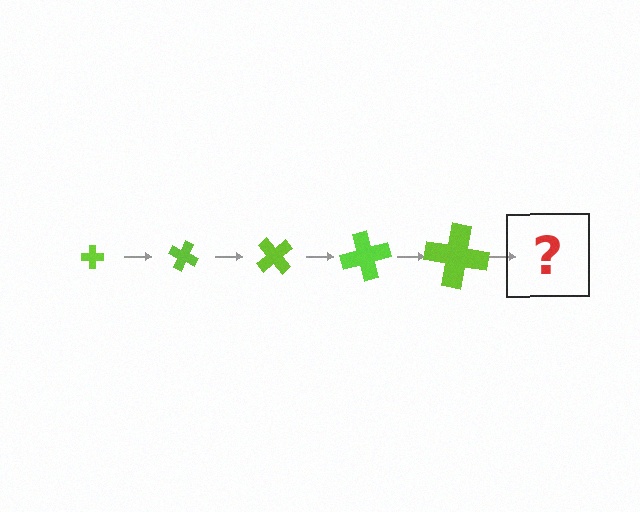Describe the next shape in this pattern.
It should be a cross, larger than the previous one and rotated 125 degrees from the start.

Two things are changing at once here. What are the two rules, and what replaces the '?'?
The two rules are that the cross grows larger each step and it rotates 25 degrees each step. The '?' should be a cross, larger than the previous one and rotated 125 degrees from the start.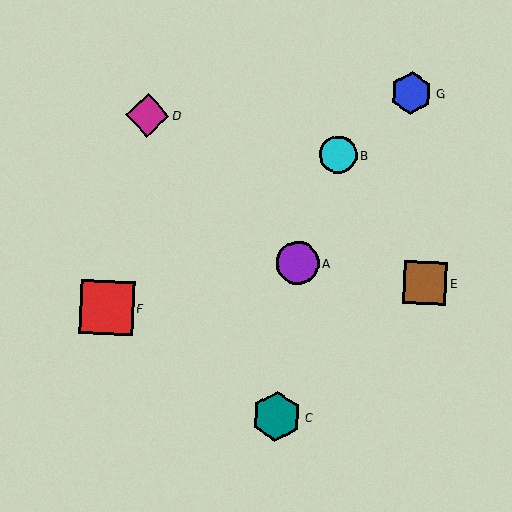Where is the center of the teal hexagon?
The center of the teal hexagon is at (276, 416).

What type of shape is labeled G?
Shape G is a blue hexagon.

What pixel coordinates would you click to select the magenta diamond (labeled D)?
Click at (148, 115) to select the magenta diamond D.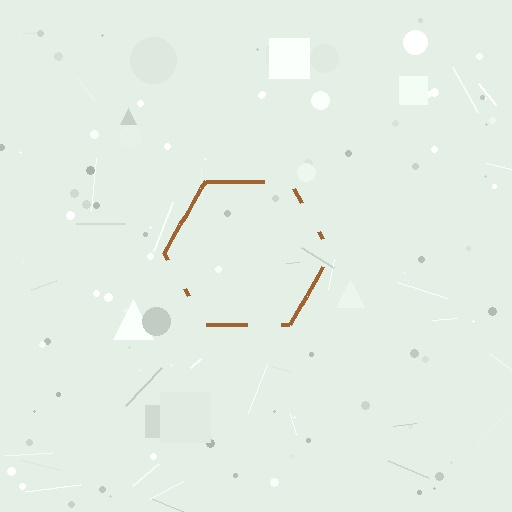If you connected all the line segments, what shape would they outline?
They would outline a hexagon.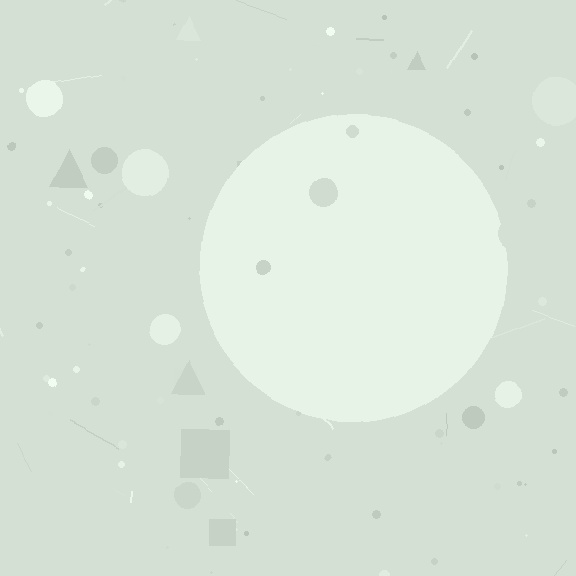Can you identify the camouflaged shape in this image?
The camouflaged shape is a circle.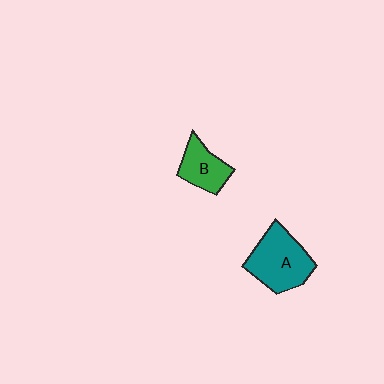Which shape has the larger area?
Shape A (teal).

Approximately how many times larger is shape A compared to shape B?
Approximately 1.7 times.